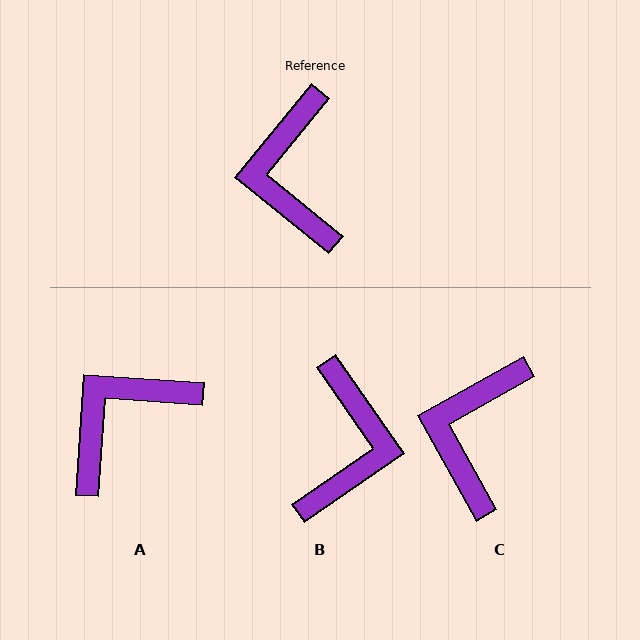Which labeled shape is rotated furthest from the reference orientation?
B, about 164 degrees away.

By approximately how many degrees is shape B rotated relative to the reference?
Approximately 164 degrees counter-clockwise.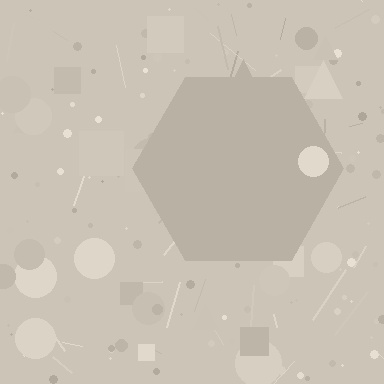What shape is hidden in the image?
A hexagon is hidden in the image.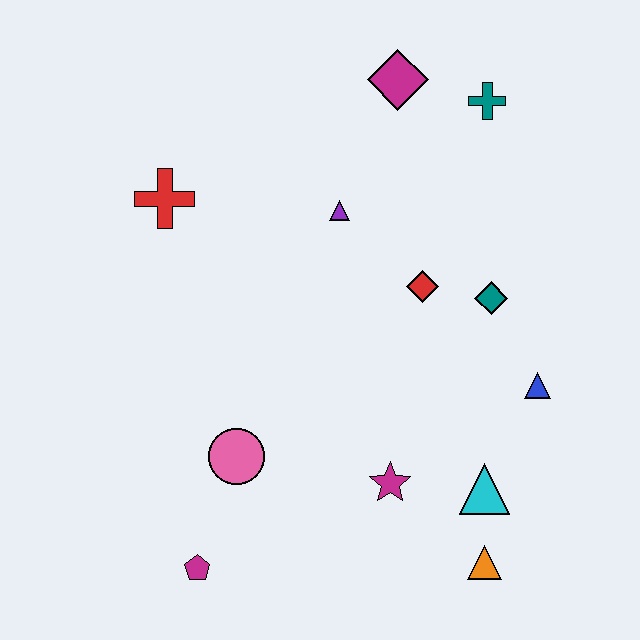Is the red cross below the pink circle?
No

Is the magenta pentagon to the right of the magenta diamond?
No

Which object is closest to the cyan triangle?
The orange triangle is closest to the cyan triangle.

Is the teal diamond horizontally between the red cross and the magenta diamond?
No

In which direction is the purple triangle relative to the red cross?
The purple triangle is to the right of the red cross.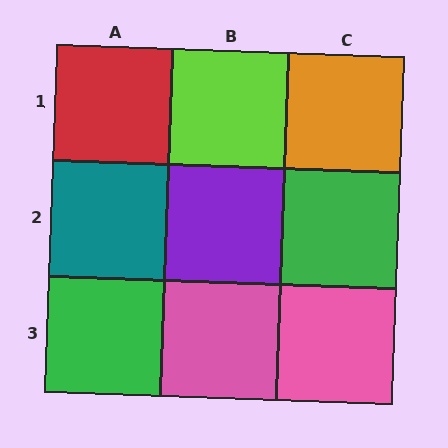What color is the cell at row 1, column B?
Lime.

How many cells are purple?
1 cell is purple.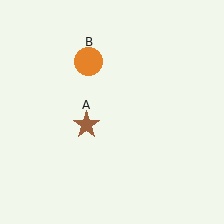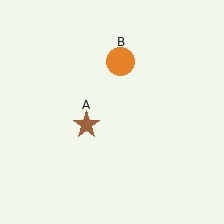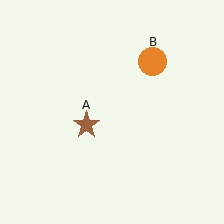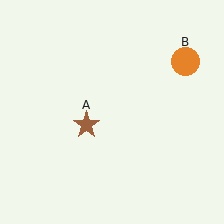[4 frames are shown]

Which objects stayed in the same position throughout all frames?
Brown star (object A) remained stationary.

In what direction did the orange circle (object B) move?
The orange circle (object B) moved right.